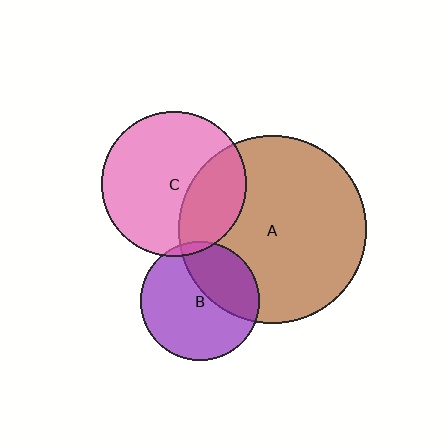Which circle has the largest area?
Circle A (brown).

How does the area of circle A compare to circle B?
Approximately 2.5 times.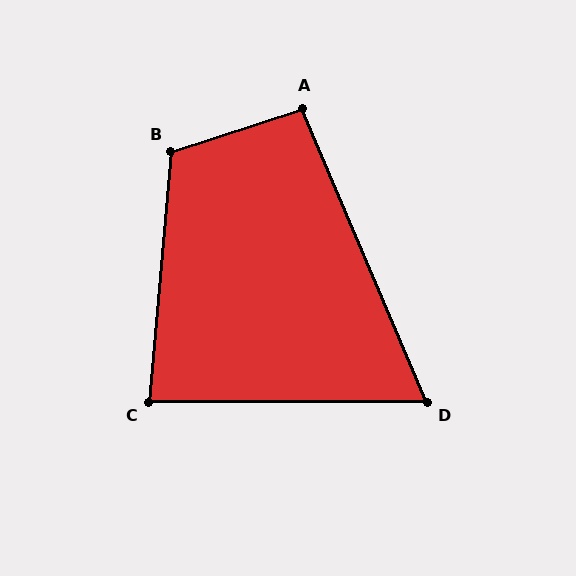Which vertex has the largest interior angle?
B, at approximately 113 degrees.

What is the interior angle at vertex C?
Approximately 85 degrees (approximately right).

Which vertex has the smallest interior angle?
D, at approximately 67 degrees.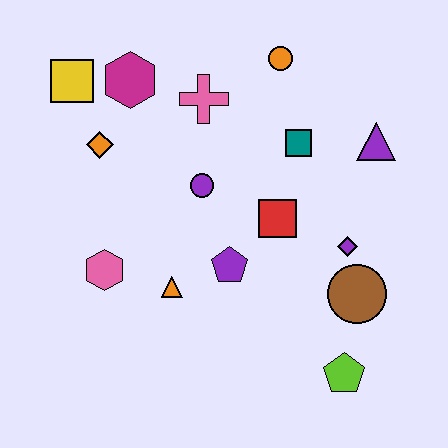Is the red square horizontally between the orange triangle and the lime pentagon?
Yes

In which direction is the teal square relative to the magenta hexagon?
The teal square is to the right of the magenta hexagon.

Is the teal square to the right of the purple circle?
Yes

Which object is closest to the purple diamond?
The brown circle is closest to the purple diamond.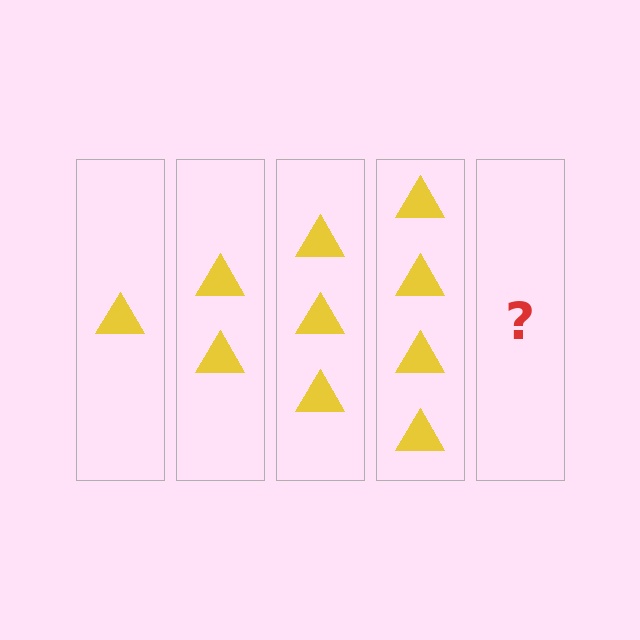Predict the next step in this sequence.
The next step is 5 triangles.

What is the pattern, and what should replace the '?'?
The pattern is that each step adds one more triangle. The '?' should be 5 triangles.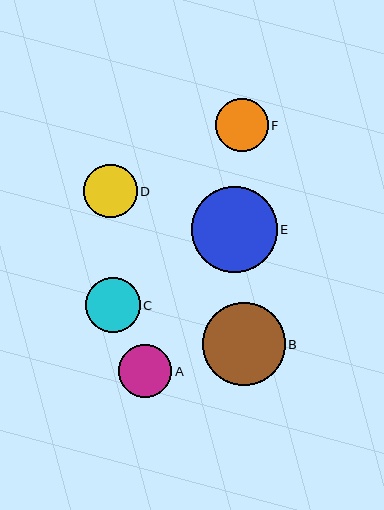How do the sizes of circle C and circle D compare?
Circle C and circle D are approximately the same size.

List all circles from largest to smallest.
From largest to smallest: E, B, C, D, F, A.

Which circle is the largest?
Circle E is the largest with a size of approximately 86 pixels.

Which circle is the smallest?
Circle A is the smallest with a size of approximately 53 pixels.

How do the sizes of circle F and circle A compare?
Circle F and circle A are approximately the same size.